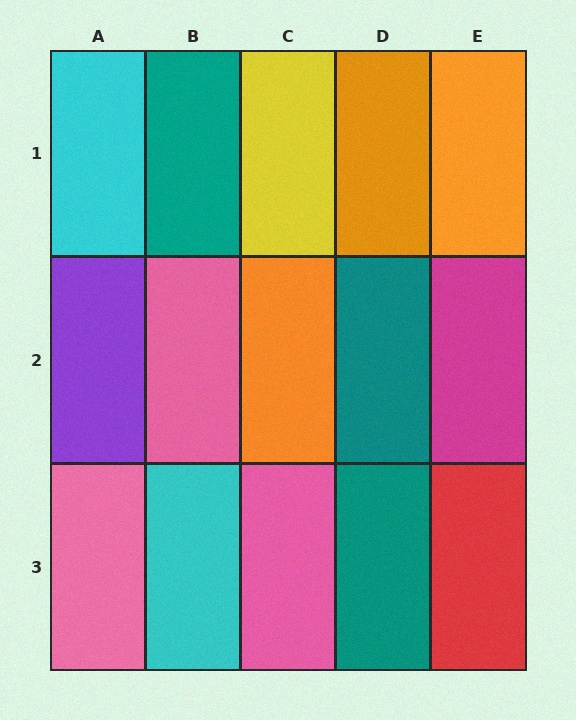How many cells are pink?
3 cells are pink.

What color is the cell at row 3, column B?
Cyan.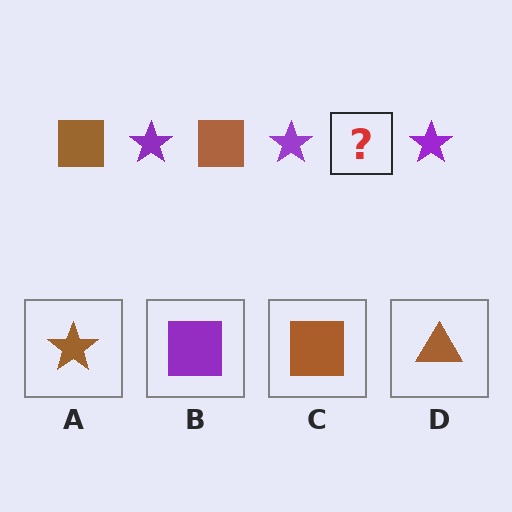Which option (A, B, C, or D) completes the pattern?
C.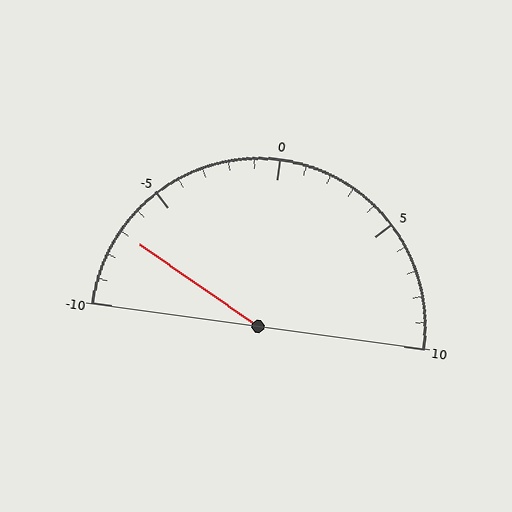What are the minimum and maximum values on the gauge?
The gauge ranges from -10 to 10.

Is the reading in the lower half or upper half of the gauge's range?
The reading is in the lower half of the range (-10 to 10).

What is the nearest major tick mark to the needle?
The nearest major tick mark is -5.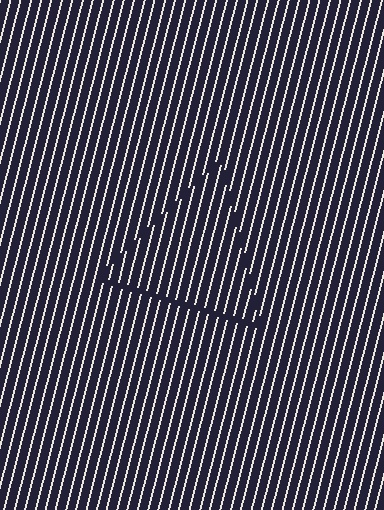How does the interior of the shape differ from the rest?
The interior of the shape contains the same grating, shifted by half a period — the contour is defined by the phase discontinuity where line-ends from the inner and outer gratings abut.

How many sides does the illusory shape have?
3 sides — the line-ends trace a triangle.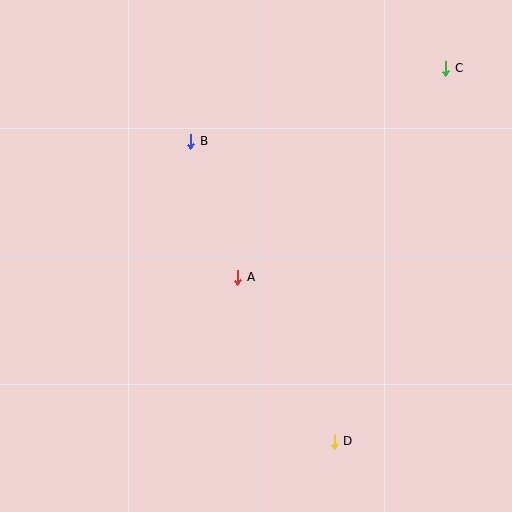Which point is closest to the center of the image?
Point A at (238, 277) is closest to the center.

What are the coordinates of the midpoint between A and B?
The midpoint between A and B is at (214, 209).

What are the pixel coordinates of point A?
Point A is at (238, 277).